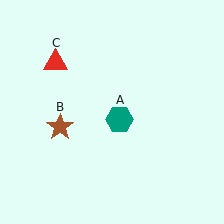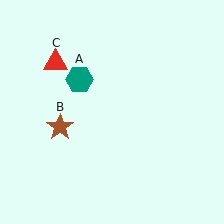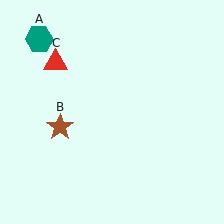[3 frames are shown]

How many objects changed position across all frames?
1 object changed position: teal hexagon (object A).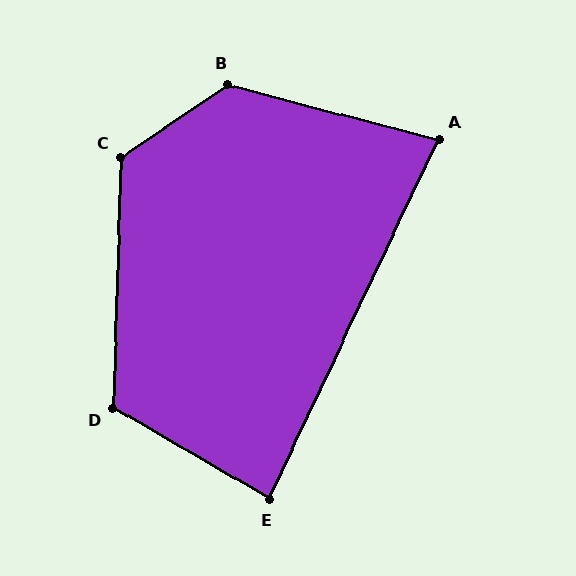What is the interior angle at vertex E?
Approximately 85 degrees (acute).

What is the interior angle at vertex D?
Approximately 119 degrees (obtuse).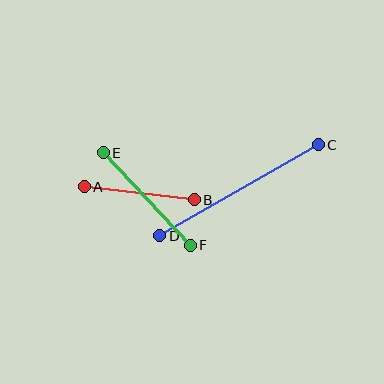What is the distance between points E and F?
The distance is approximately 127 pixels.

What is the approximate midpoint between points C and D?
The midpoint is at approximately (239, 190) pixels.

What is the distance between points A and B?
The distance is approximately 111 pixels.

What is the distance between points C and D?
The distance is approximately 183 pixels.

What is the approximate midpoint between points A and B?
The midpoint is at approximately (139, 193) pixels.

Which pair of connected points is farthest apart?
Points C and D are farthest apart.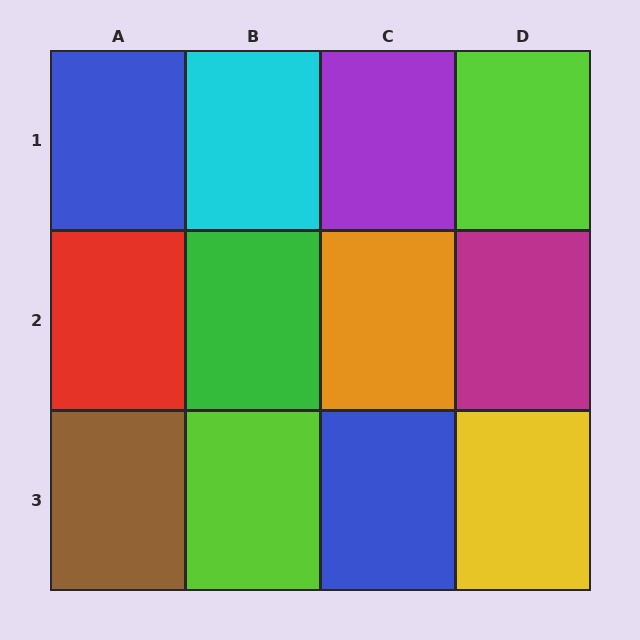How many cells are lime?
2 cells are lime.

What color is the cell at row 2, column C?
Orange.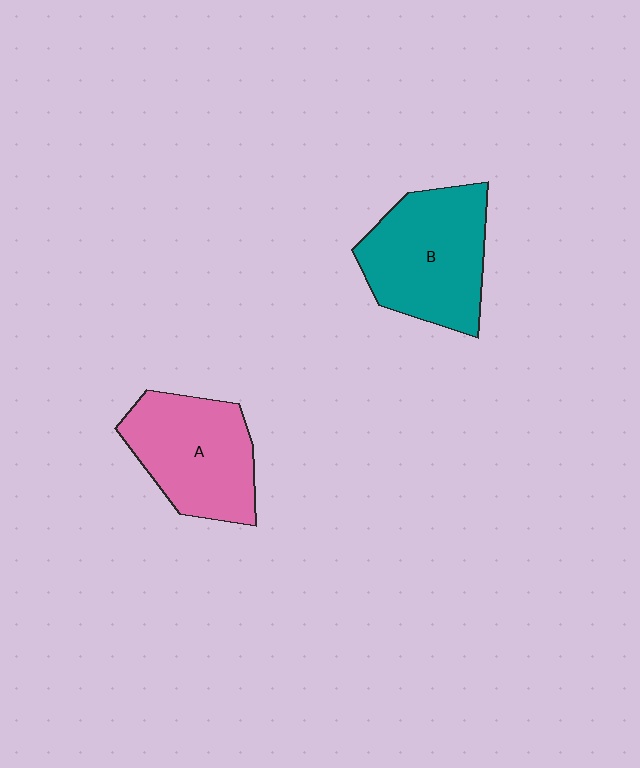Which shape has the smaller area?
Shape A (pink).